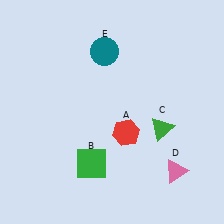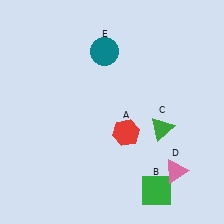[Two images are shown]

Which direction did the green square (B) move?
The green square (B) moved right.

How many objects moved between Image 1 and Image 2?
1 object moved between the two images.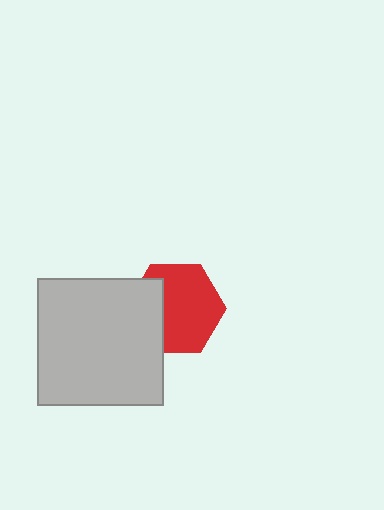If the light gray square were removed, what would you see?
You would see the complete red hexagon.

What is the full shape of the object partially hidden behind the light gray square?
The partially hidden object is a red hexagon.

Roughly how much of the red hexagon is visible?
Most of it is visible (roughly 69%).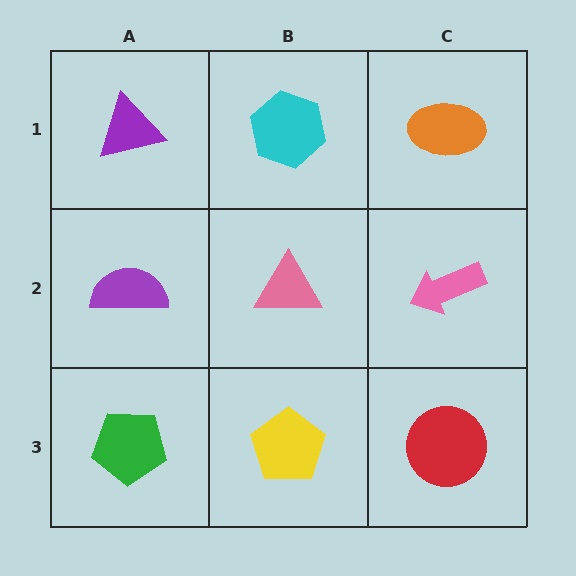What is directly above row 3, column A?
A purple semicircle.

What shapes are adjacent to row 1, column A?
A purple semicircle (row 2, column A), a cyan hexagon (row 1, column B).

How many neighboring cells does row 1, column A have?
2.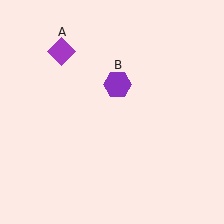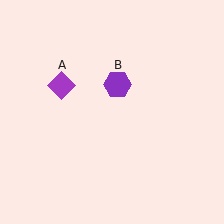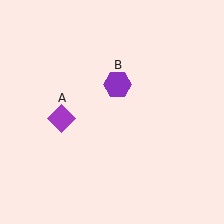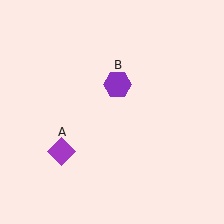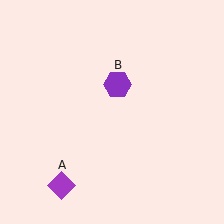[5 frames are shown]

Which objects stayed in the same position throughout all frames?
Purple hexagon (object B) remained stationary.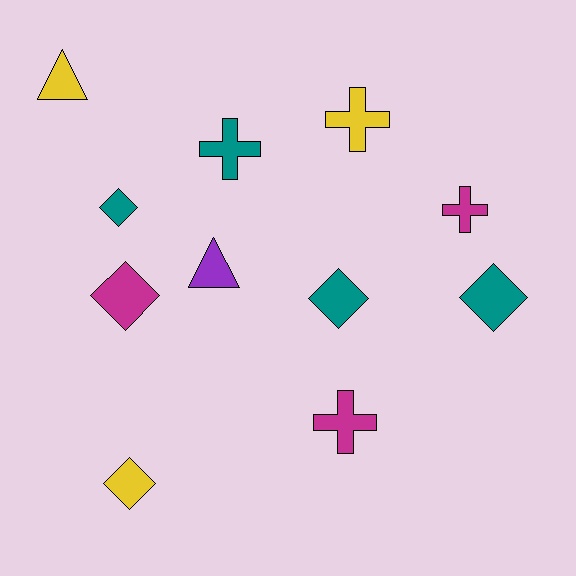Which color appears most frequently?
Teal, with 4 objects.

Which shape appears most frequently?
Diamond, with 5 objects.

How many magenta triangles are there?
There are no magenta triangles.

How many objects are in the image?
There are 11 objects.